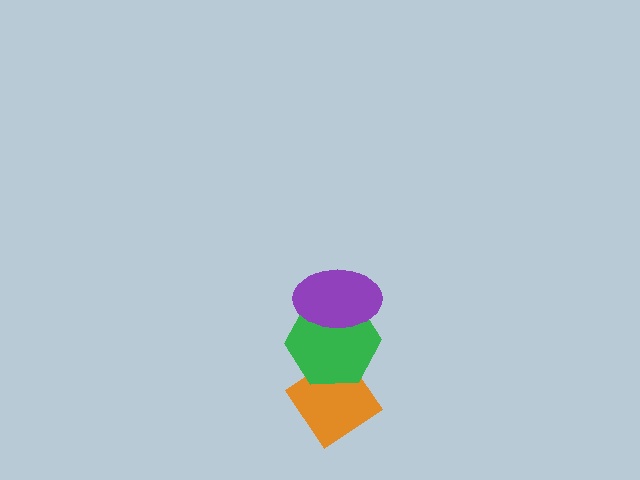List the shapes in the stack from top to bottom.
From top to bottom: the purple ellipse, the green hexagon, the orange diamond.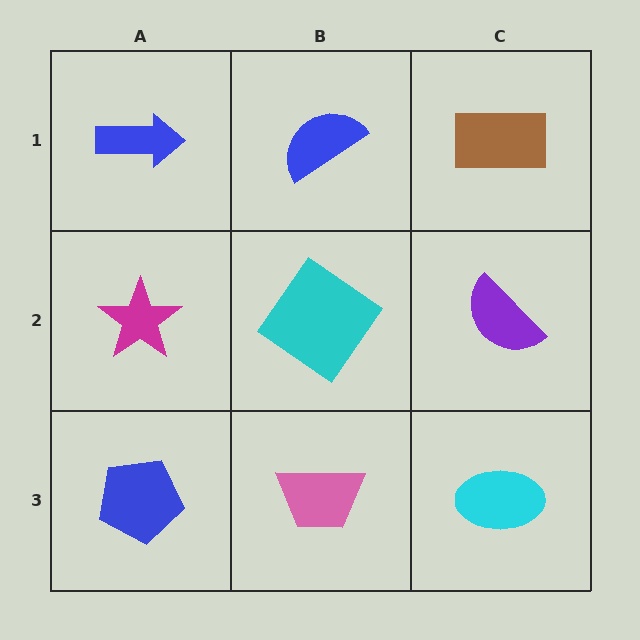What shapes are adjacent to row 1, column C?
A purple semicircle (row 2, column C), a blue semicircle (row 1, column B).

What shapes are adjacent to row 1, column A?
A magenta star (row 2, column A), a blue semicircle (row 1, column B).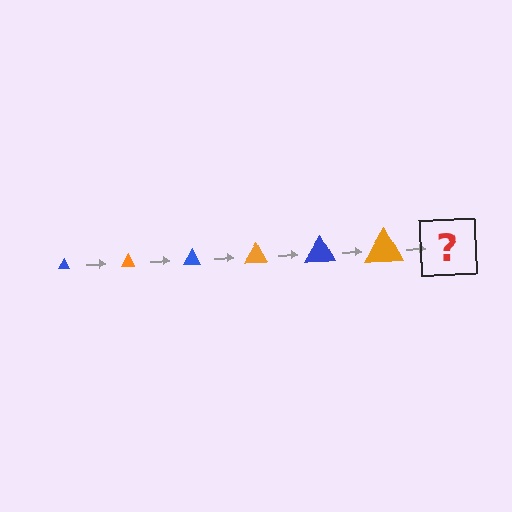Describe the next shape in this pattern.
It should be a blue triangle, larger than the previous one.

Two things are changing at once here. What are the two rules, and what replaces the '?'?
The two rules are that the triangle grows larger each step and the color cycles through blue and orange. The '?' should be a blue triangle, larger than the previous one.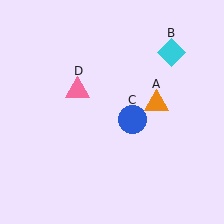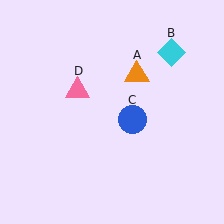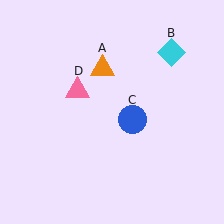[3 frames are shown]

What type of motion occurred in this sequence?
The orange triangle (object A) rotated counterclockwise around the center of the scene.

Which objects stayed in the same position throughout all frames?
Cyan diamond (object B) and blue circle (object C) and pink triangle (object D) remained stationary.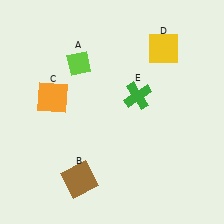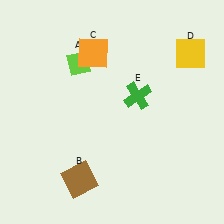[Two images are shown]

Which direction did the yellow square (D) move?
The yellow square (D) moved right.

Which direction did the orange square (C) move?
The orange square (C) moved up.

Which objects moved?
The objects that moved are: the orange square (C), the yellow square (D).